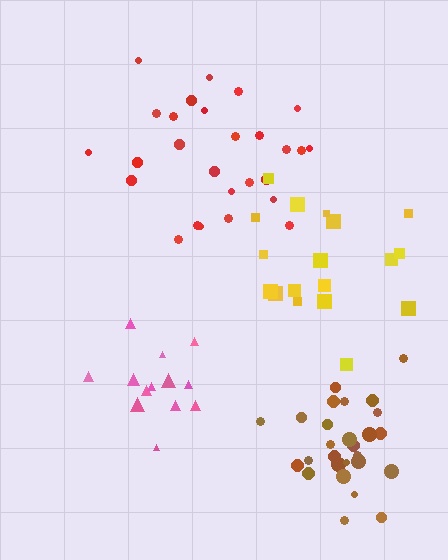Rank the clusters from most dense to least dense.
brown, pink, red, yellow.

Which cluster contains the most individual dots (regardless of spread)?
Brown (28).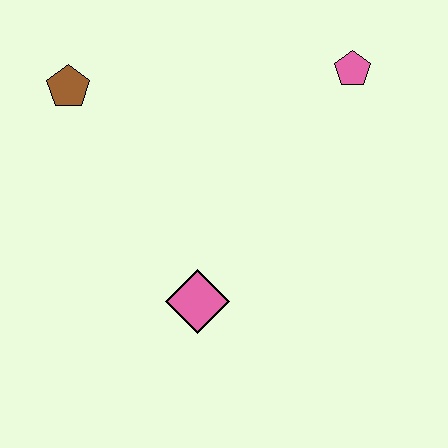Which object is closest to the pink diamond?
The brown pentagon is closest to the pink diamond.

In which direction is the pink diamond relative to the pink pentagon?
The pink diamond is below the pink pentagon.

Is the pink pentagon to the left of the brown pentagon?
No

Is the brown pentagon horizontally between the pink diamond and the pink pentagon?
No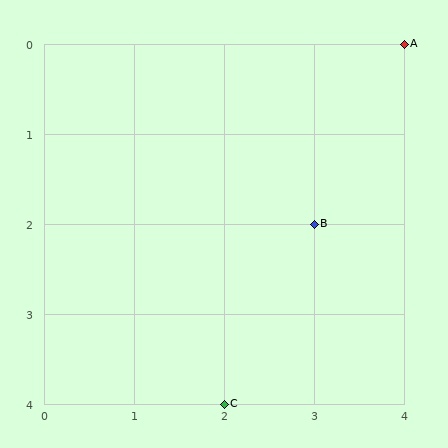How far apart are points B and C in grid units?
Points B and C are 1 column and 2 rows apart (about 2.2 grid units diagonally).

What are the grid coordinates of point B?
Point B is at grid coordinates (3, 2).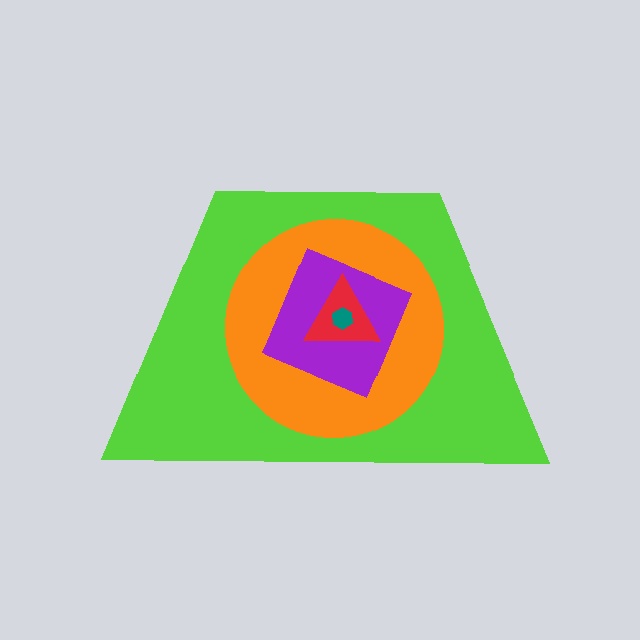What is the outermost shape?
The lime trapezoid.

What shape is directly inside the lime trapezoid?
The orange circle.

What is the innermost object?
The teal hexagon.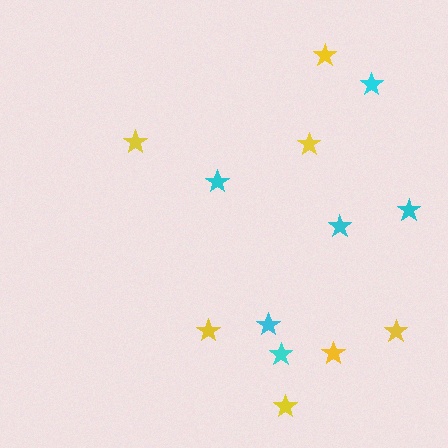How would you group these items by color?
There are 2 groups: one group of yellow stars (7) and one group of cyan stars (6).